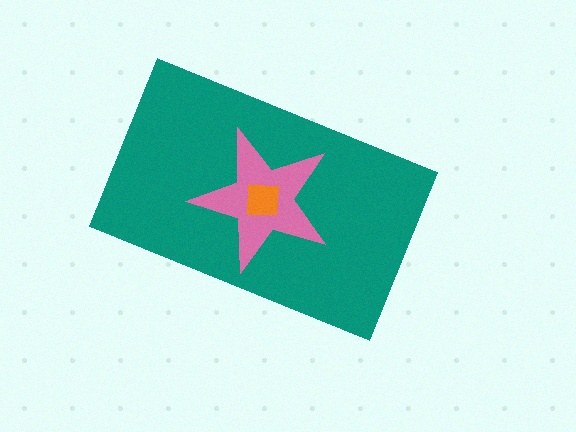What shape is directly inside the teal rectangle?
The pink star.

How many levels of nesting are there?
3.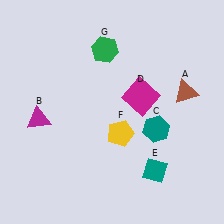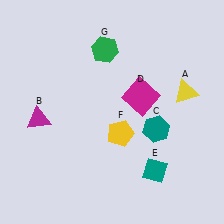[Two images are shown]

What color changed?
The triangle (A) changed from brown in Image 1 to yellow in Image 2.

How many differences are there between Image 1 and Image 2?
There is 1 difference between the two images.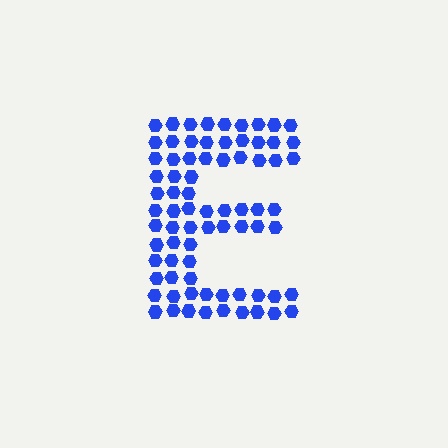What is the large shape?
The large shape is the letter E.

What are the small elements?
The small elements are hexagons.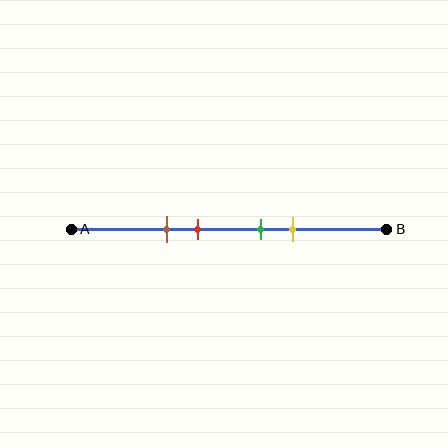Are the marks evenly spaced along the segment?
No, the marks are not evenly spaced.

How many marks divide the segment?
There are 4 marks dividing the segment.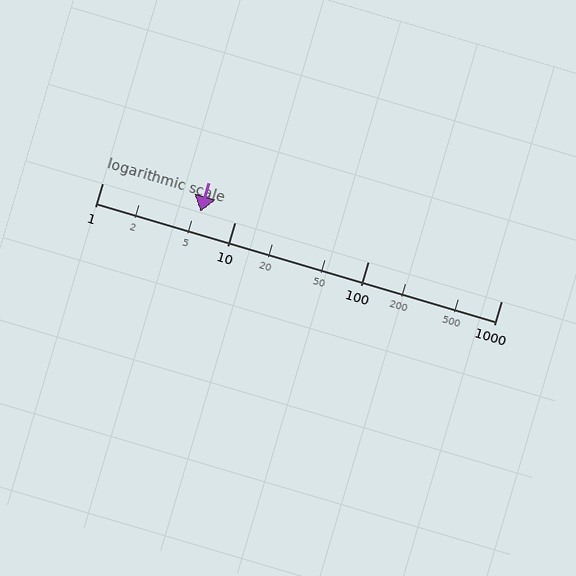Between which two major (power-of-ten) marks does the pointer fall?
The pointer is between 1 and 10.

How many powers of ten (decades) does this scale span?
The scale spans 3 decades, from 1 to 1000.